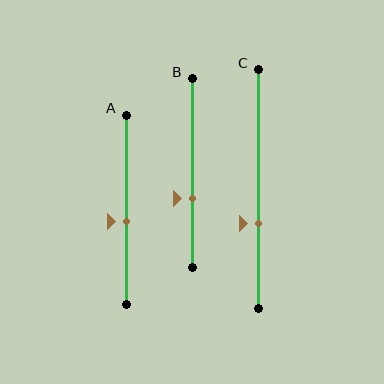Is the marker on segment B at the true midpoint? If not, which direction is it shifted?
No, the marker on segment B is shifted downward by about 13% of the segment length.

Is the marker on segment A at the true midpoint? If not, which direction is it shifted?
No, the marker on segment A is shifted downward by about 6% of the segment length.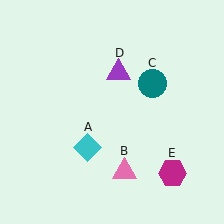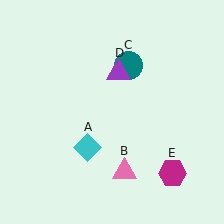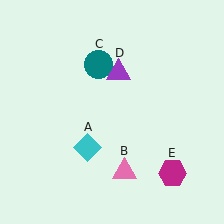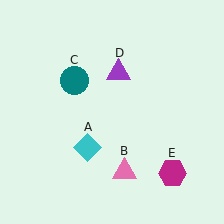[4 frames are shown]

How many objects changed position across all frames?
1 object changed position: teal circle (object C).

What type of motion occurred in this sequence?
The teal circle (object C) rotated counterclockwise around the center of the scene.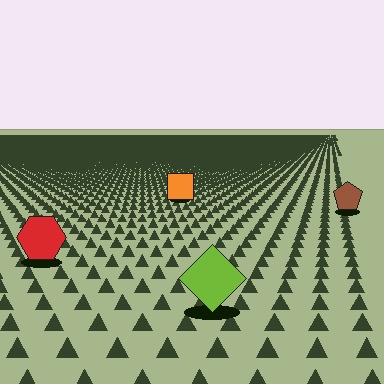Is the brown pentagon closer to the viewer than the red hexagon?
No. The red hexagon is closer — you can tell from the texture gradient: the ground texture is coarser near it.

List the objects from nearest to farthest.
From nearest to farthest: the lime diamond, the red hexagon, the brown pentagon, the orange square.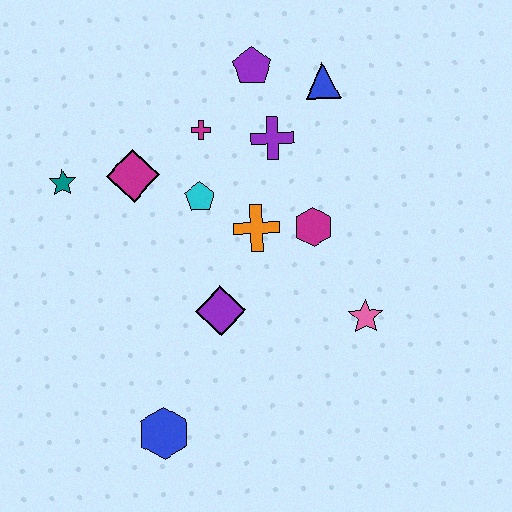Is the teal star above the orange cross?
Yes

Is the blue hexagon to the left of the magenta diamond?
No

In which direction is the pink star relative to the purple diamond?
The pink star is to the right of the purple diamond.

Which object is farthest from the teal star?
The pink star is farthest from the teal star.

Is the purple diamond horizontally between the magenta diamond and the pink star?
Yes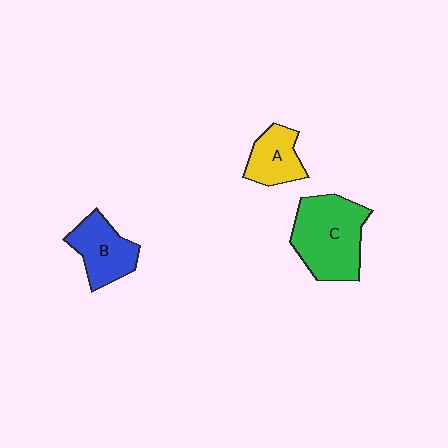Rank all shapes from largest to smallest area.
From largest to smallest: C (green), B (blue), A (yellow).